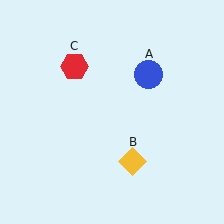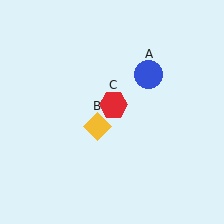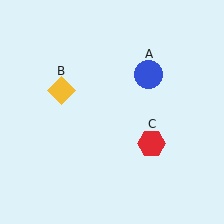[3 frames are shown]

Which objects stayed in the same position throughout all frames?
Blue circle (object A) remained stationary.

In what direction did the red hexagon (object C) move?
The red hexagon (object C) moved down and to the right.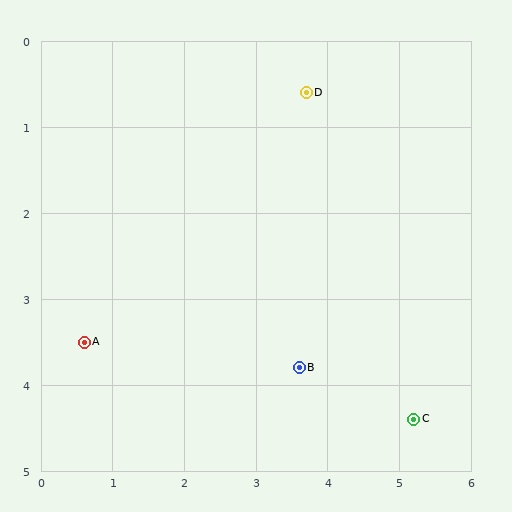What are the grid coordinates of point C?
Point C is at approximately (5.2, 4.4).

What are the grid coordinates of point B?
Point B is at approximately (3.6, 3.8).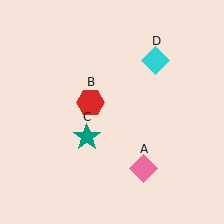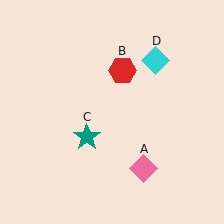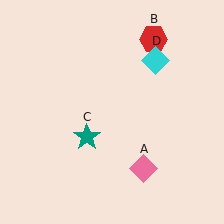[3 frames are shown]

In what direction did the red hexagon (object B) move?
The red hexagon (object B) moved up and to the right.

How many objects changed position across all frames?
1 object changed position: red hexagon (object B).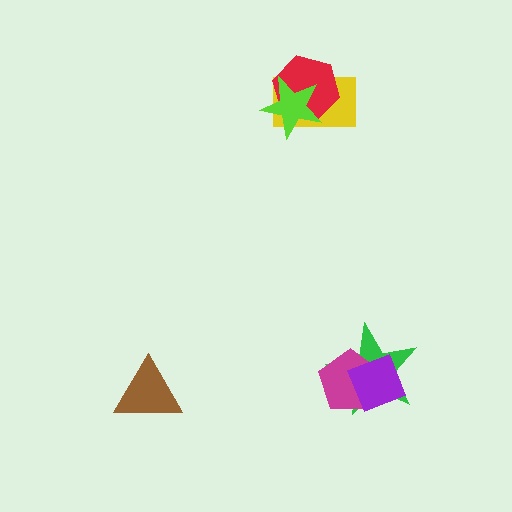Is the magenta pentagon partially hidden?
Yes, it is partially covered by another shape.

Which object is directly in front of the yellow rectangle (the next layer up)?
The red hexagon is directly in front of the yellow rectangle.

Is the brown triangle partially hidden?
No, no other shape covers it.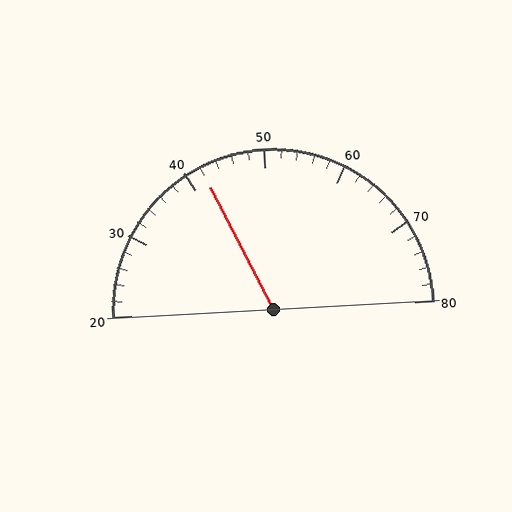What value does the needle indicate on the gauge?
The needle indicates approximately 42.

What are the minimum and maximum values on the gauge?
The gauge ranges from 20 to 80.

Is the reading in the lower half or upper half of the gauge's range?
The reading is in the lower half of the range (20 to 80).